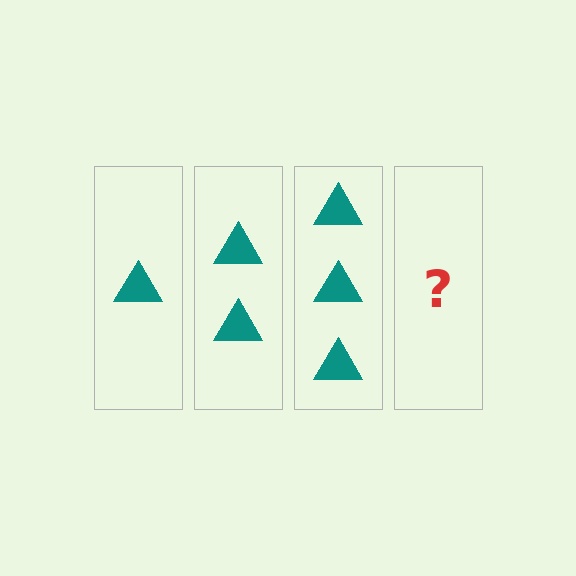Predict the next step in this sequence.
The next step is 4 triangles.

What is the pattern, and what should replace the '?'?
The pattern is that each step adds one more triangle. The '?' should be 4 triangles.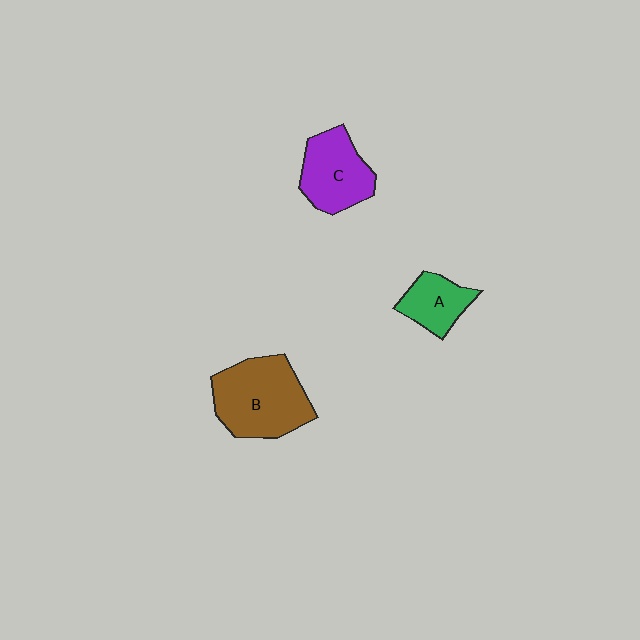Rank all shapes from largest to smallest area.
From largest to smallest: B (brown), C (purple), A (green).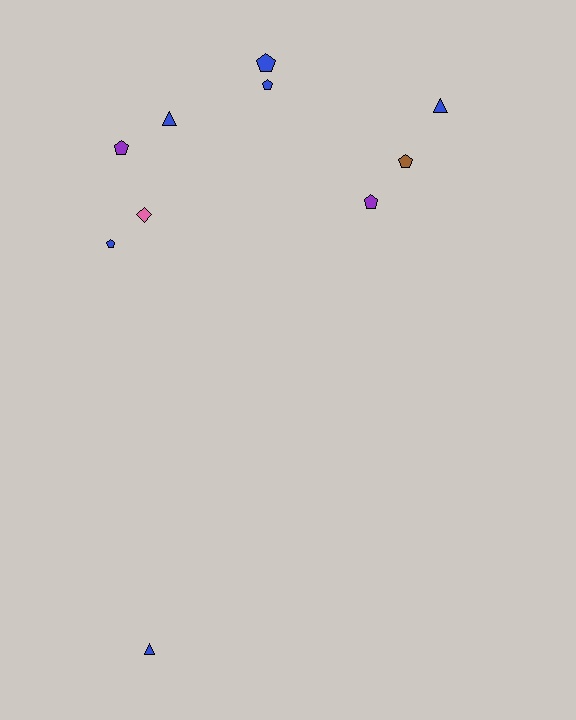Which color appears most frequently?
Blue, with 6 objects.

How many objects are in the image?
There are 10 objects.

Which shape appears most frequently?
Pentagon, with 6 objects.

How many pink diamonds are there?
There is 1 pink diamond.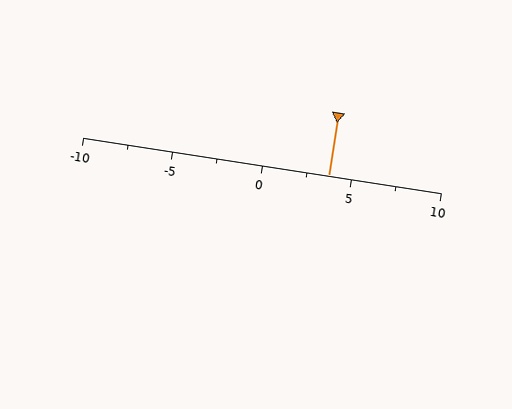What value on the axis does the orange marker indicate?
The marker indicates approximately 3.8.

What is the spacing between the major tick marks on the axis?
The major ticks are spaced 5 apart.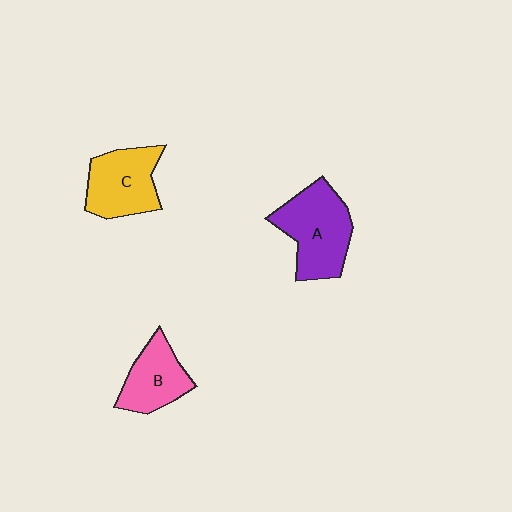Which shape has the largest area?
Shape A (purple).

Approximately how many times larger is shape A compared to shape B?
Approximately 1.4 times.